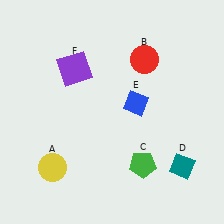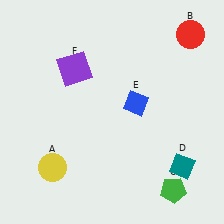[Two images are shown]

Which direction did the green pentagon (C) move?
The green pentagon (C) moved right.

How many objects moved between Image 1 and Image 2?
2 objects moved between the two images.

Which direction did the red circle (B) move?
The red circle (B) moved right.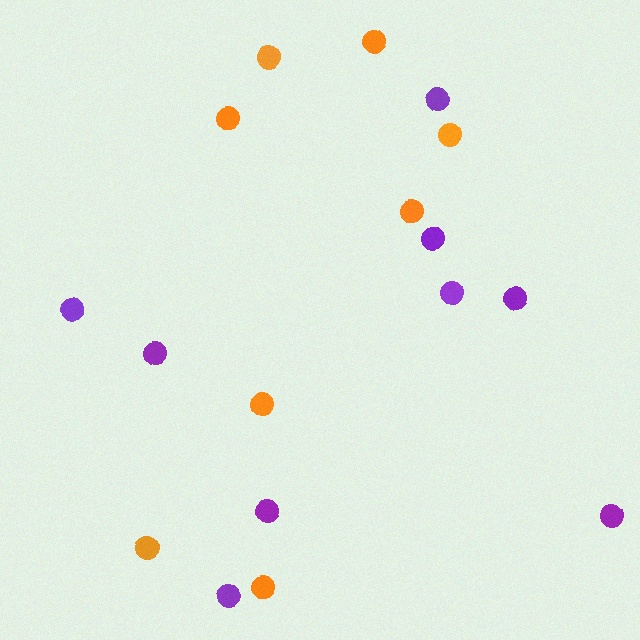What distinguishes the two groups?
There are 2 groups: one group of purple circles (9) and one group of orange circles (8).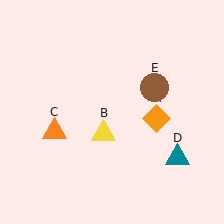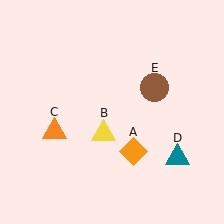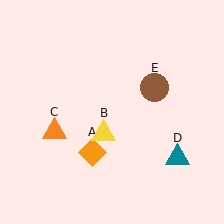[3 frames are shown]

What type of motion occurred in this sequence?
The orange diamond (object A) rotated clockwise around the center of the scene.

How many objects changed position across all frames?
1 object changed position: orange diamond (object A).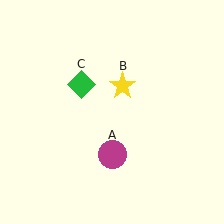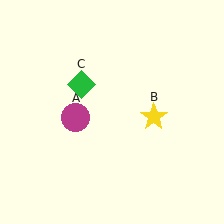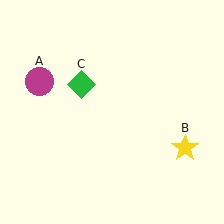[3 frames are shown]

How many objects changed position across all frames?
2 objects changed position: magenta circle (object A), yellow star (object B).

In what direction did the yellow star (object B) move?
The yellow star (object B) moved down and to the right.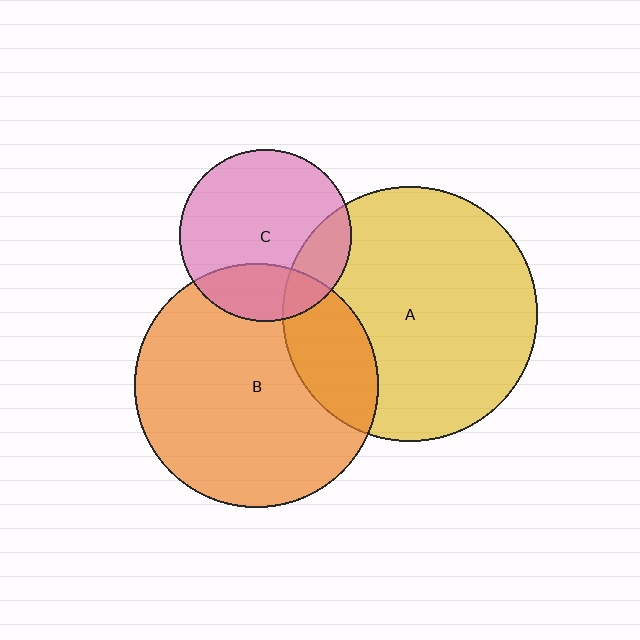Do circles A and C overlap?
Yes.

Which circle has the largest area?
Circle A (yellow).